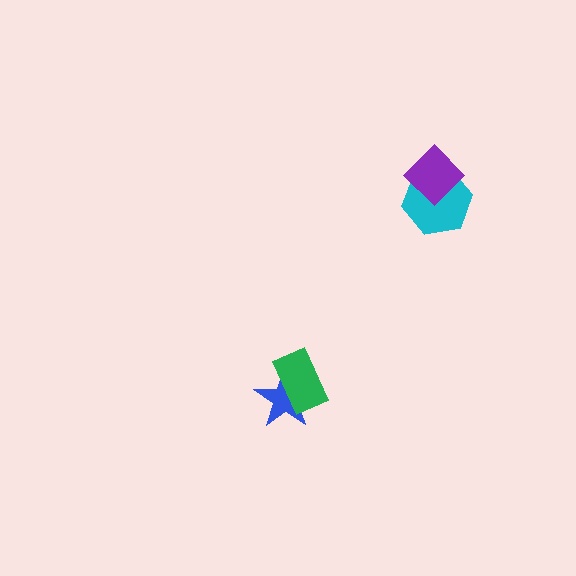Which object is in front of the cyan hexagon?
The purple diamond is in front of the cyan hexagon.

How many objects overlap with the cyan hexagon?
1 object overlaps with the cyan hexagon.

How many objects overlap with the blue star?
1 object overlaps with the blue star.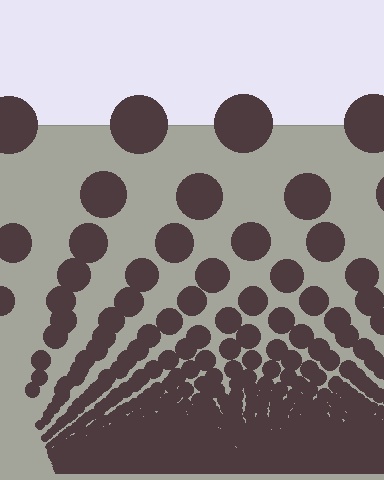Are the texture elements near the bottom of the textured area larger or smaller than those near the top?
Smaller. The gradient is inverted — elements near the bottom are smaller and denser.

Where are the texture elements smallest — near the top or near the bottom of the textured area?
Near the bottom.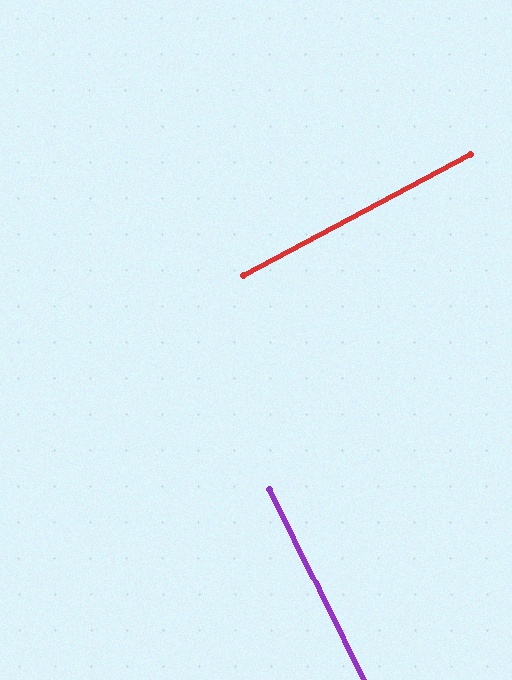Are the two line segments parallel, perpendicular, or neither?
Perpendicular — they meet at approximately 88°.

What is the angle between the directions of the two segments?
Approximately 88 degrees.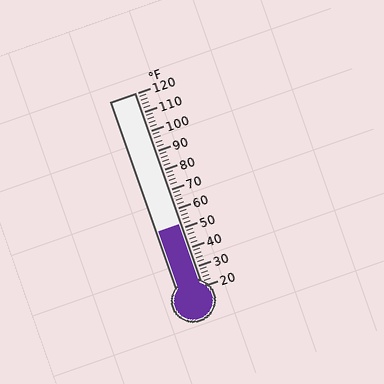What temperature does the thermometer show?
The thermometer shows approximately 52°F.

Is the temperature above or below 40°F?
The temperature is above 40°F.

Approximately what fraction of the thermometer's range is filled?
The thermometer is filled to approximately 30% of its range.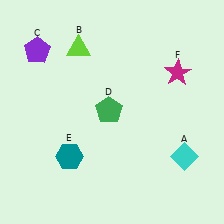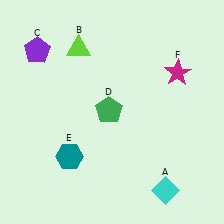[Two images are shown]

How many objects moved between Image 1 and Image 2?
1 object moved between the two images.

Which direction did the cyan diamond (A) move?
The cyan diamond (A) moved down.